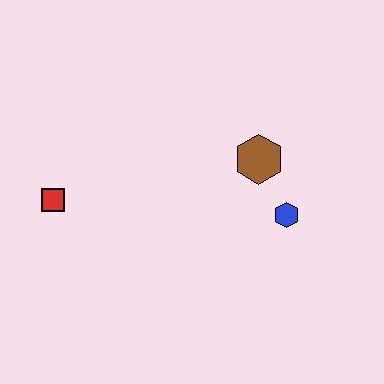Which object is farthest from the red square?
The blue hexagon is farthest from the red square.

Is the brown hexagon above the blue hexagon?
Yes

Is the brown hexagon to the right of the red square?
Yes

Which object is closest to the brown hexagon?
The blue hexagon is closest to the brown hexagon.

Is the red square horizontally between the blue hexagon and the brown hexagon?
No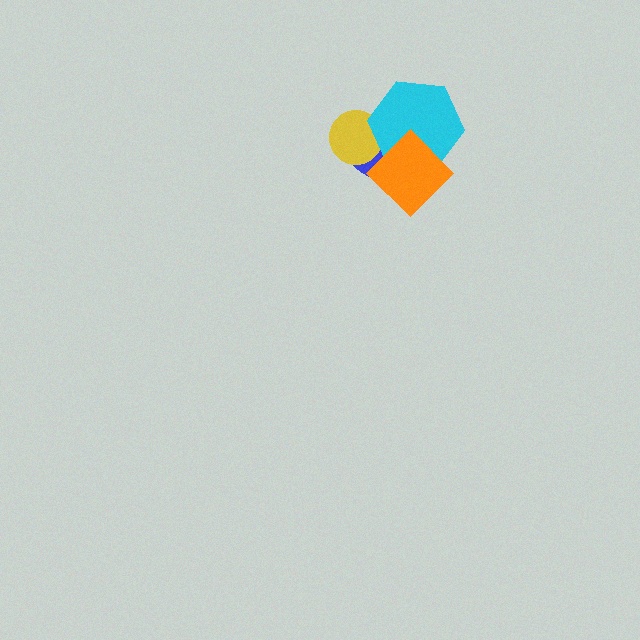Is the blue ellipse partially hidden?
Yes, it is partially covered by another shape.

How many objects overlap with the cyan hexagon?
3 objects overlap with the cyan hexagon.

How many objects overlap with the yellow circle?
2 objects overlap with the yellow circle.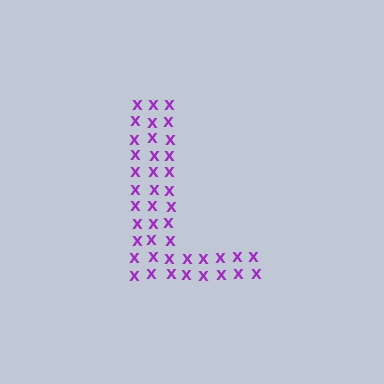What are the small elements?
The small elements are letter X's.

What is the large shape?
The large shape is the letter L.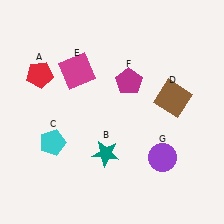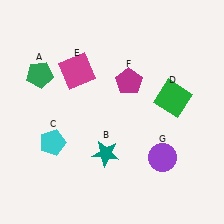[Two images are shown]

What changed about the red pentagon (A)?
In Image 1, A is red. In Image 2, it changed to green.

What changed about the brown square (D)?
In Image 1, D is brown. In Image 2, it changed to green.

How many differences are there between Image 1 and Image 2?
There are 2 differences between the two images.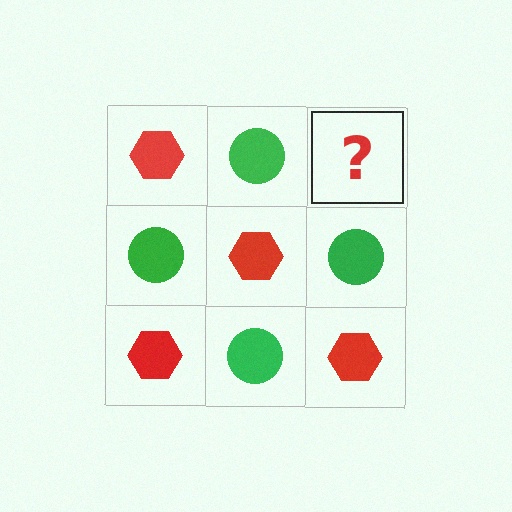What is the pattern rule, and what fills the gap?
The rule is that it alternates red hexagon and green circle in a checkerboard pattern. The gap should be filled with a red hexagon.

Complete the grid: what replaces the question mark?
The question mark should be replaced with a red hexagon.